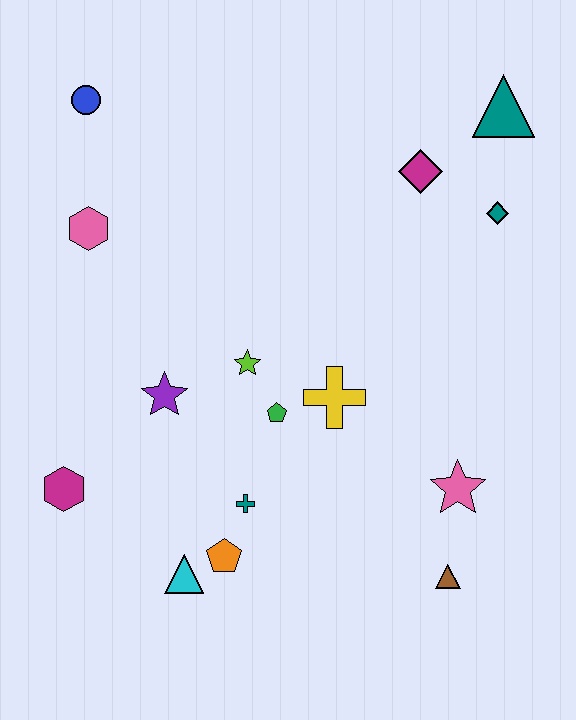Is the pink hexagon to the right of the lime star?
No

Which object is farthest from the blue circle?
The brown triangle is farthest from the blue circle.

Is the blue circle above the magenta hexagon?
Yes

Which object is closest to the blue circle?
The pink hexagon is closest to the blue circle.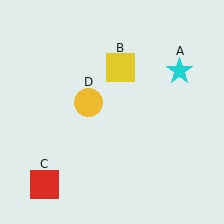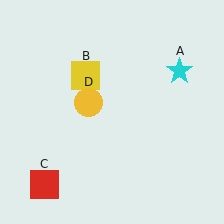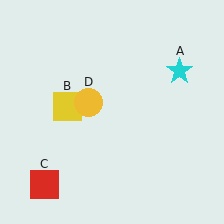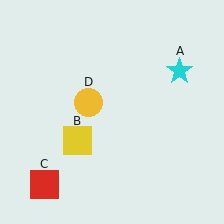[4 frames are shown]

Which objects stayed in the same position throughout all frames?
Cyan star (object A) and red square (object C) and yellow circle (object D) remained stationary.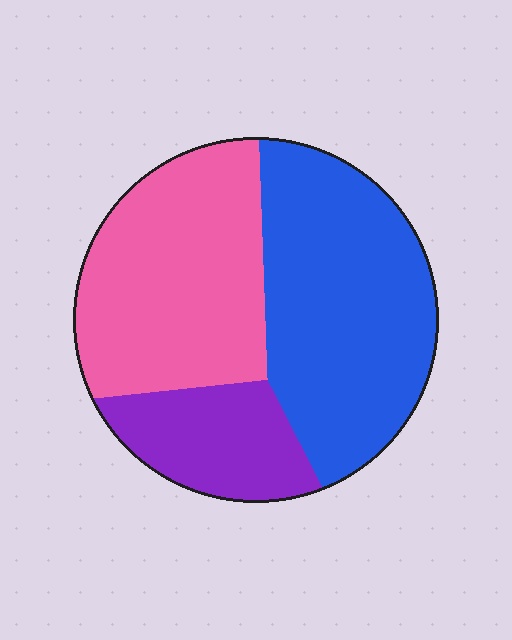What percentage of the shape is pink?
Pink covers roughly 40% of the shape.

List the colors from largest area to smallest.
From largest to smallest: blue, pink, purple.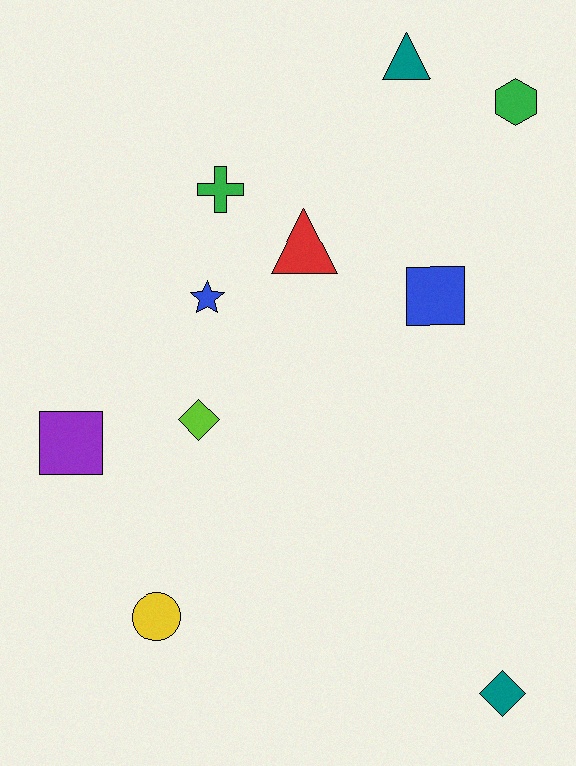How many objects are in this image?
There are 10 objects.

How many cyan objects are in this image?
There are no cyan objects.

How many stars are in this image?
There is 1 star.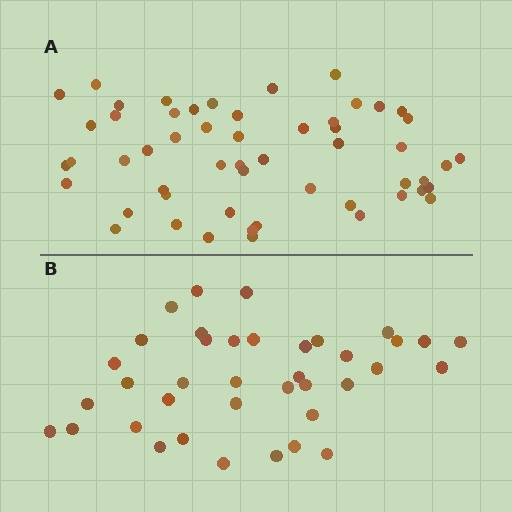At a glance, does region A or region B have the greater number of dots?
Region A (the top region) has more dots.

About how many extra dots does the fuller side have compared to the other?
Region A has approximately 15 more dots than region B.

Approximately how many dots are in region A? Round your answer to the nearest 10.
About 50 dots. (The exact count is 54, which rounds to 50.)